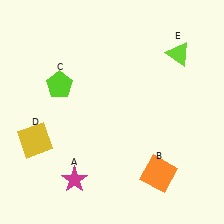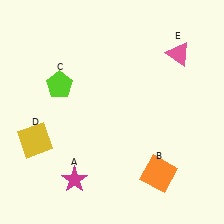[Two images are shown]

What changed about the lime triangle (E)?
In Image 1, E is lime. In Image 2, it changed to pink.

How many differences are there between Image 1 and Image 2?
There is 1 difference between the two images.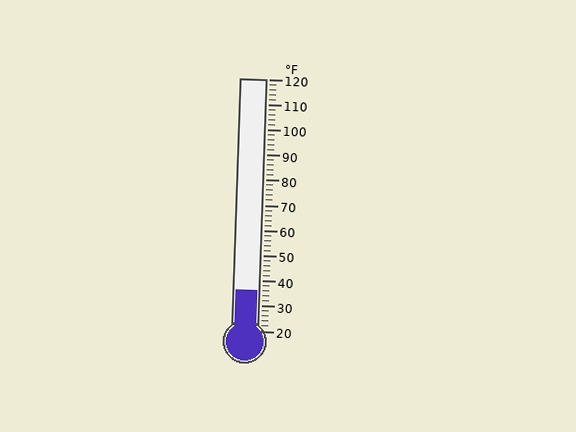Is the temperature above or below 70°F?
The temperature is below 70°F.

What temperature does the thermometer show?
The thermometer shows approximately 36°F.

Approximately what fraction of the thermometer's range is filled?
The thermometer is filled to approximately 15% of its range.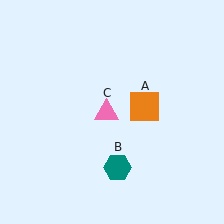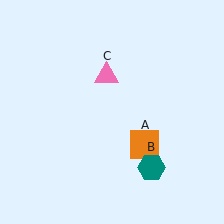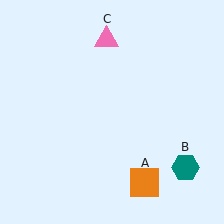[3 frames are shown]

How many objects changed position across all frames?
3 objects changed position: orange square (object A), teal hexagon (object B), pink triangle (object C).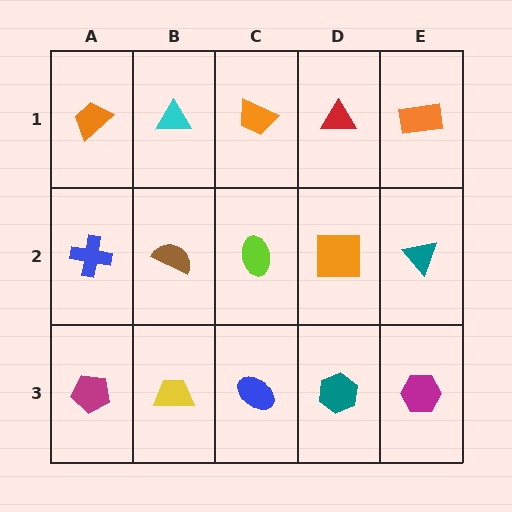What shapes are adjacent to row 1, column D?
An orange square (row 2, column D), an orange trapezoid (row 1, column C), an orange rectangle (row 1, column E).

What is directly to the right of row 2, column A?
A brown semicircle.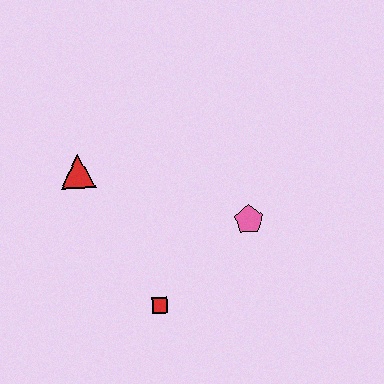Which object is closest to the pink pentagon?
The red square is closest to the pink pentagon.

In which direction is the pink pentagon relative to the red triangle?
The pink pentagon is to the right of the red triangle.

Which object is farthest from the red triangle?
The pink pentagon is farthest from the red triangle.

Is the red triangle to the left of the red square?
Yes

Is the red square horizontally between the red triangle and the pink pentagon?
Yes